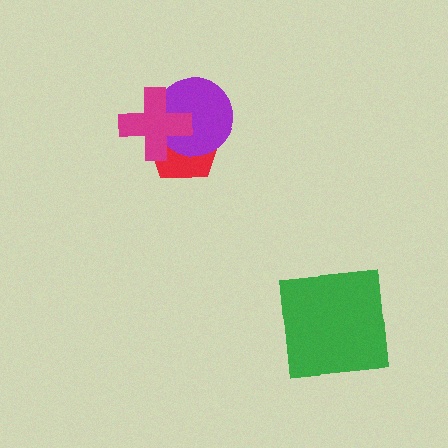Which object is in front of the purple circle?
The magenta cross is in front of the purple circle.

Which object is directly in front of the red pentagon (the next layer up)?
The purple circle is directly in front of the red pentagon.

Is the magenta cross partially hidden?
No, no other shape covers it.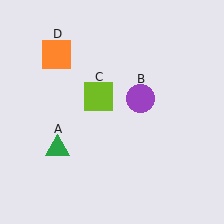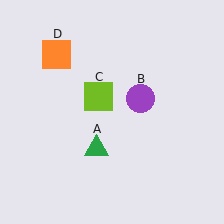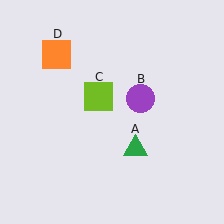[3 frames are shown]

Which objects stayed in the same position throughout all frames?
Purple circle (object B) and lime square (object C) and orange square (object D) remained stationary.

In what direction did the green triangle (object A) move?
The green triangle (object A) moved right.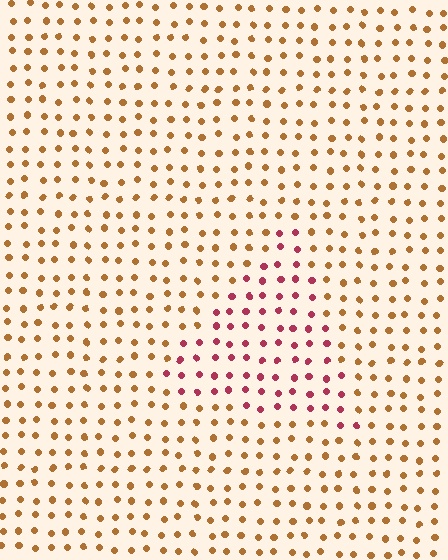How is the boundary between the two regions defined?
The boundary is defined purely by a slight shift in hue (about 50 degrees). Spacing, size, and orientation are identical on both sides.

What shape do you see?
I see a triangle.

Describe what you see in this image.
The image is filled with small brown elements in a uniform arrangement. A triangle-shaped region is visible where the elements are tinted to a slightly different hue, forming a subtle color boundary.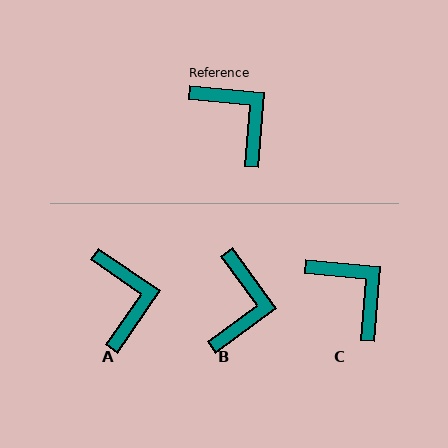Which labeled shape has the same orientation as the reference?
C.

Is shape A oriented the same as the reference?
No, it is off by about 30 degrees.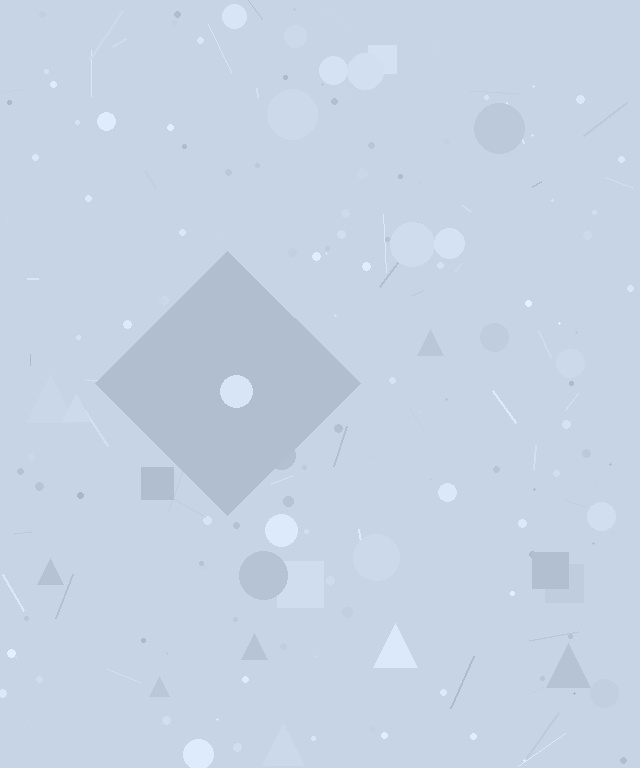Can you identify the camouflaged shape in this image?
The camouflaged shape is a diamond.